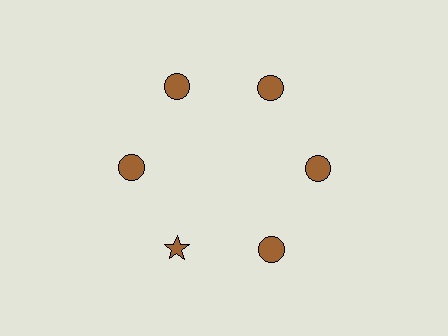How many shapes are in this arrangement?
There are 6 shapes arranged in a ring pattern.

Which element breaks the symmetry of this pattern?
The brown star at roughly the 7 o'clock position breaks the symmetry. All other shapes are brown circles.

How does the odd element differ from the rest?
It has a different shape: star instead of circle.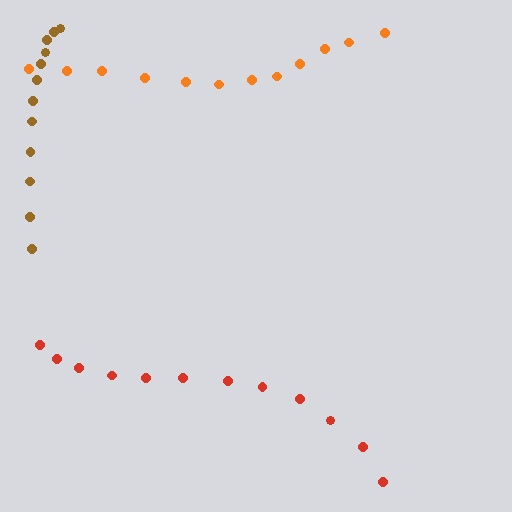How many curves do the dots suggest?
There are 3 distinct paths.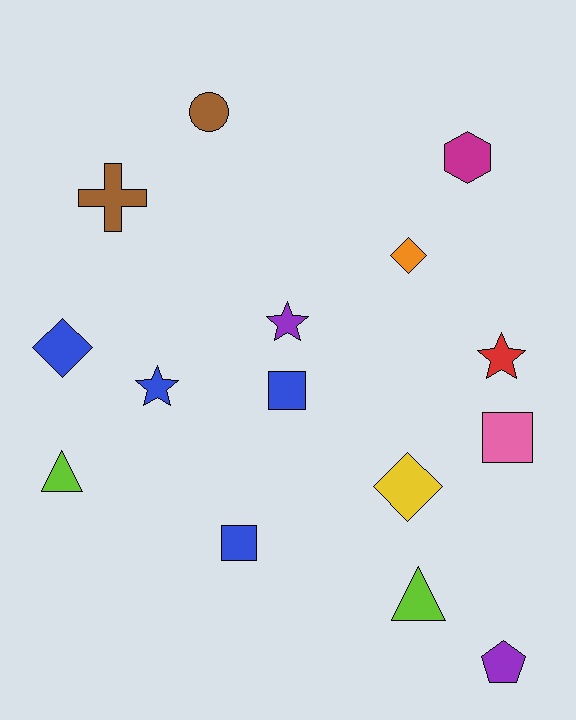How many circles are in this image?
There is 1 circle.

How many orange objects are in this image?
There is 1 orange object.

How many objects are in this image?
There are 15 objects.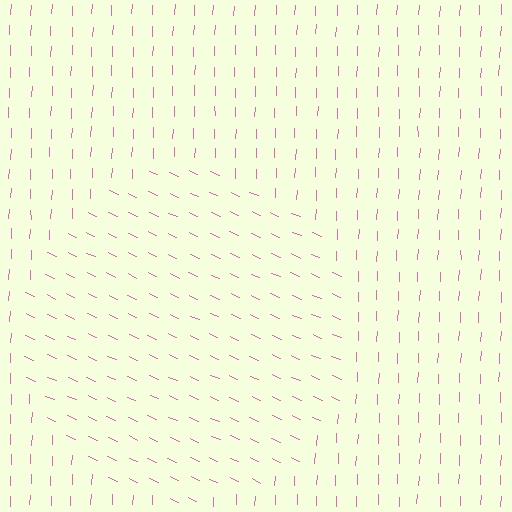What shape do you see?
I see a circle.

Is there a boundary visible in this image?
Yes, there is a texture boundary formed by a change in line orientation.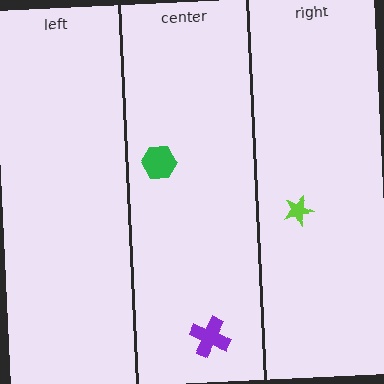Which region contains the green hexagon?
The center region.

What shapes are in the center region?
The purple cross, the green hexagon.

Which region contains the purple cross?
The center region.